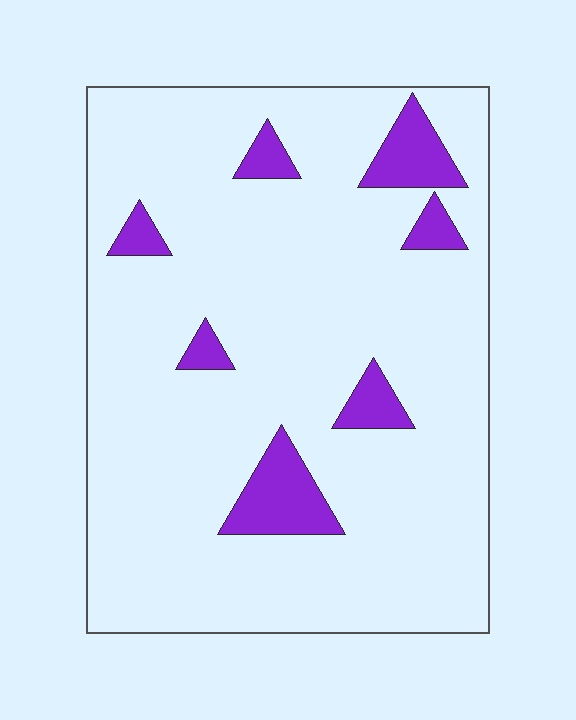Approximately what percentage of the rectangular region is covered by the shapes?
Approximately 10%.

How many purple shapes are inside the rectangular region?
7.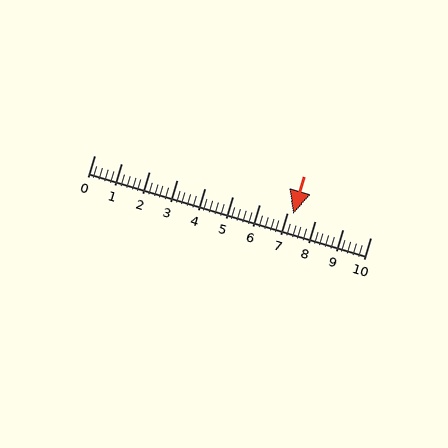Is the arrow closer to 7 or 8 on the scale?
The arrow is closer to 7.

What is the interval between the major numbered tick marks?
The major tick marks are spaced 1 units apart.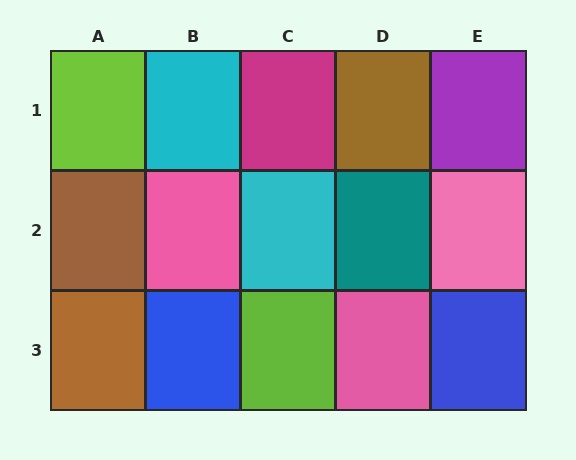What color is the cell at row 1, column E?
Purple.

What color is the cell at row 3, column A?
Brown.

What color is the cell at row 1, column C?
Magenta.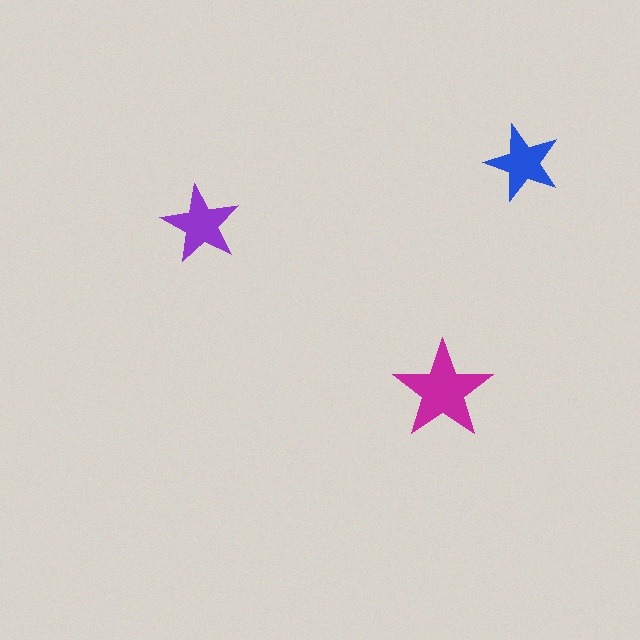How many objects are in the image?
There are 3 objects in the image.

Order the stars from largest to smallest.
the magenta one, the purple one, the blue one.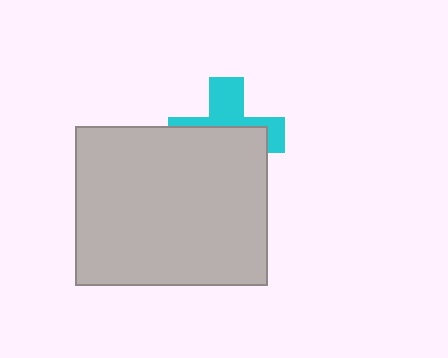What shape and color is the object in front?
The object in front is a light gray rectangle.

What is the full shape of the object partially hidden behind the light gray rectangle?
The partially hidden object is a cyan cross.